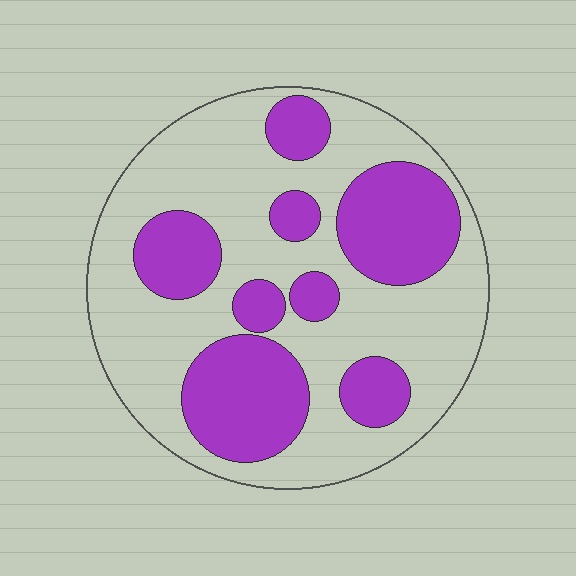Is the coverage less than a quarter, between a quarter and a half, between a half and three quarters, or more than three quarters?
Between a quarter and a half.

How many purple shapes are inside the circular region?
8.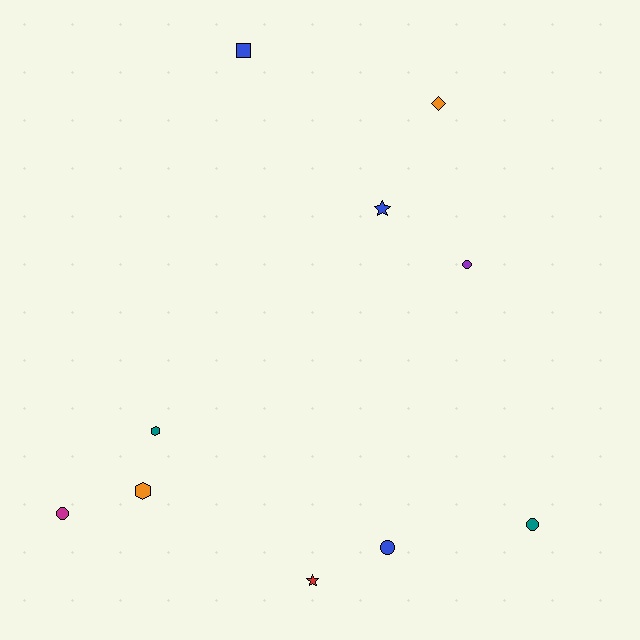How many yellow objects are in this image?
There are no yellow objects.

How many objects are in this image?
There are 10 objects.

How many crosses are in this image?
There are no crosses.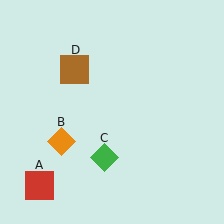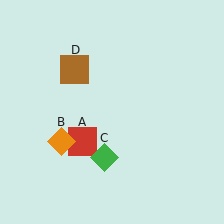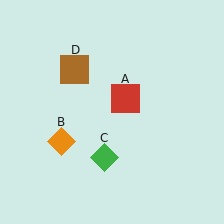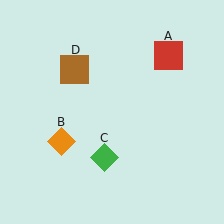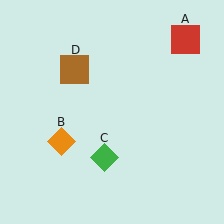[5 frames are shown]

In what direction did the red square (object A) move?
The red square (object A) moved up and to the right.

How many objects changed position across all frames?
1 object changed position: red square (object A).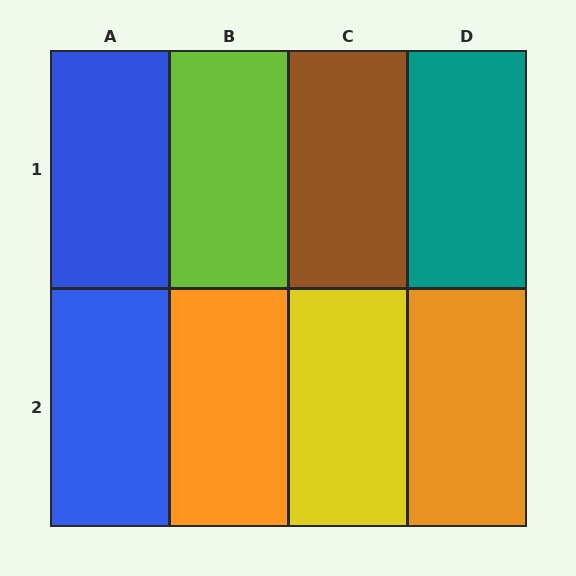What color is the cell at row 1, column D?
Teal.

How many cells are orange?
2 cells are orange.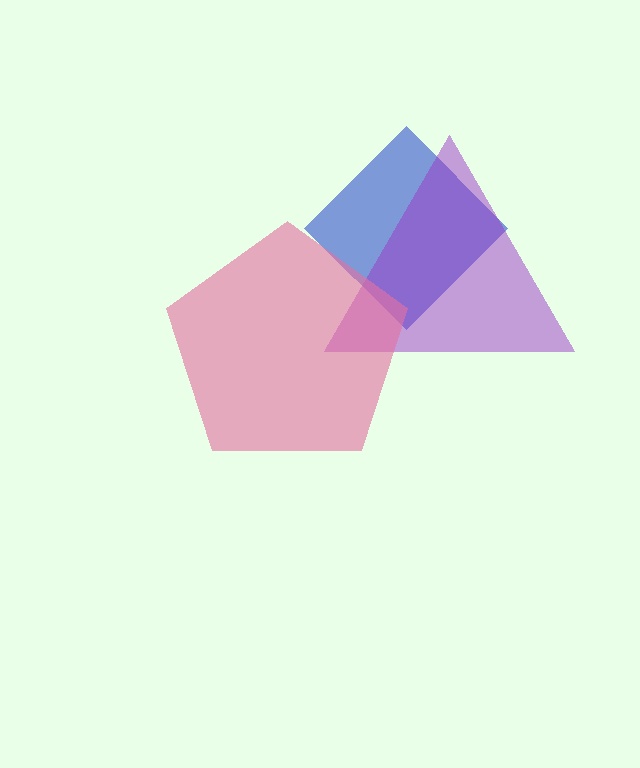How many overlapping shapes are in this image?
There are 3 overlapping shapes in the image.